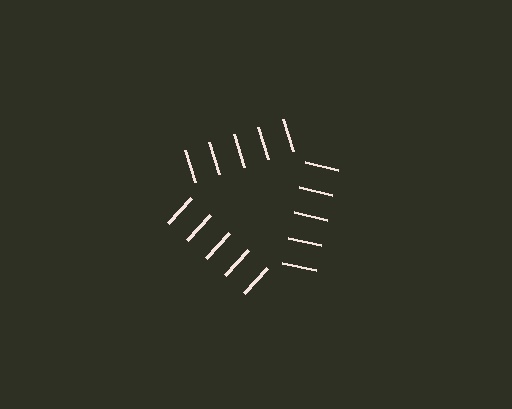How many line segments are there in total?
15 — 5 along each of the 3 edges.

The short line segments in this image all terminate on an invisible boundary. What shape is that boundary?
An illusory triangle — the line segments terminate on its edges but no continuous stroke is drawn.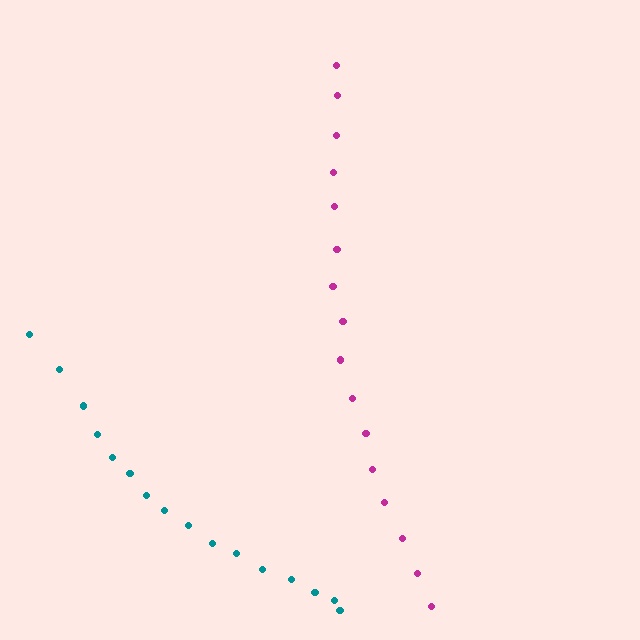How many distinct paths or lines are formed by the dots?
There are 2 distinct paths.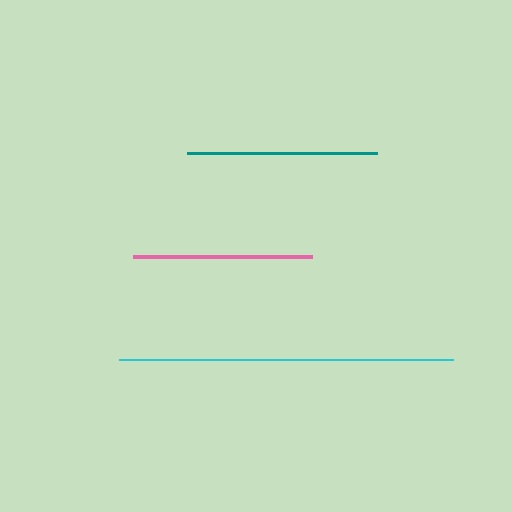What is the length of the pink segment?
The pink segment is approximately 179 pixels long.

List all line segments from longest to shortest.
From longest to shortest: cyan, teal, pink.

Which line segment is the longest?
The cyan line is the longest at approximately 335 pixels.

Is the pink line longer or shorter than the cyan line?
The cyan line is longer than the pink line.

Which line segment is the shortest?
The pink line is the shortest at approximately 179 pixels.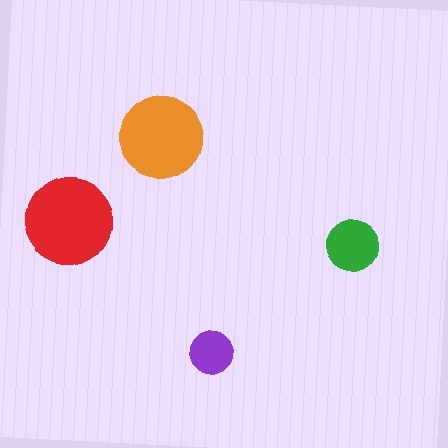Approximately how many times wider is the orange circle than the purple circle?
About 2 times wider.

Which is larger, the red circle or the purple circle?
The red one.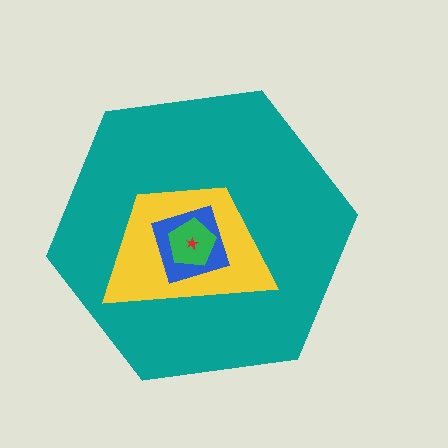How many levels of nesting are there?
5.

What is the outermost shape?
The teal hexagon.